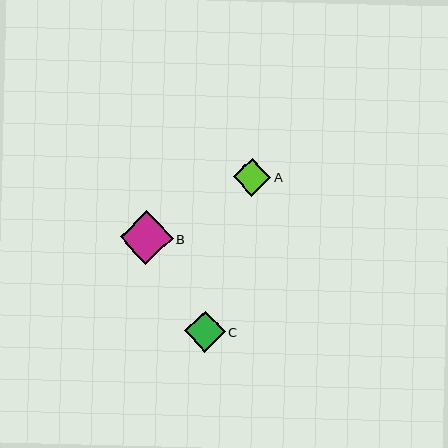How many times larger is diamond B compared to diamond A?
Diamond B is approximately 1.4 times the size of diamond A.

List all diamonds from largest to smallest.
From largest to smallest: B, C, A.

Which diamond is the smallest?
Diamond A is the smallest with a size of approximately 38 pixels.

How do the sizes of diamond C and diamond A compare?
Diamond C and diamond A are approximately the same size.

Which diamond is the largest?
Diamond B is the largest with a size of approximately 53 pixels.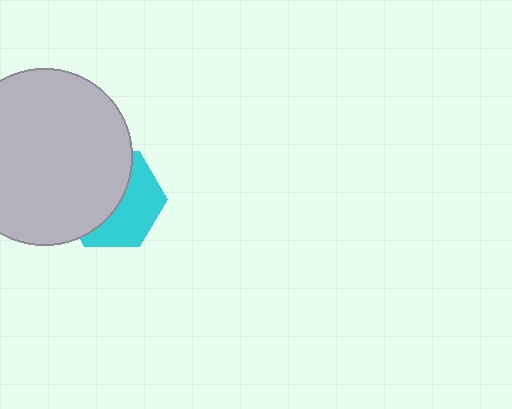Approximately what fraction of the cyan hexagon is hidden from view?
Roughly 54% of the cyan hexagon is hidden behind the light gray circle.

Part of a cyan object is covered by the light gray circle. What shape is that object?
It is a hexagon.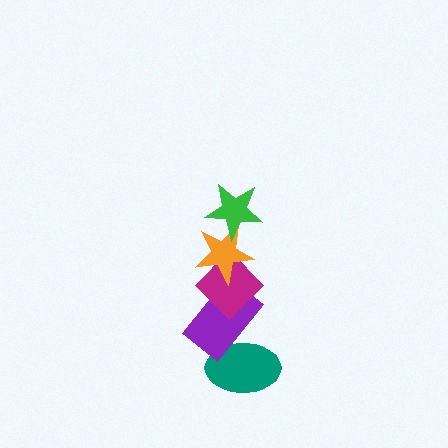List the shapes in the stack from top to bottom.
From top to bottom: the green star, the orange star, the magenta diamond, the purple rectangle, the teal ellipse.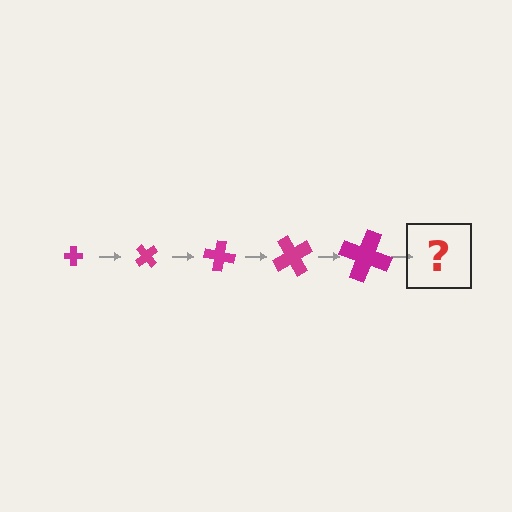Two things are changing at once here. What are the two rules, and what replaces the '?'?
The two rules are that the cross grows larger each step and it rotates 50 degrees each step. The '?' should be a cross, larger than the previous one and rotated 250 degrees from the start.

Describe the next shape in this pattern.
It should be a cross, larger than the previous one and rotated 250 degrees from the start.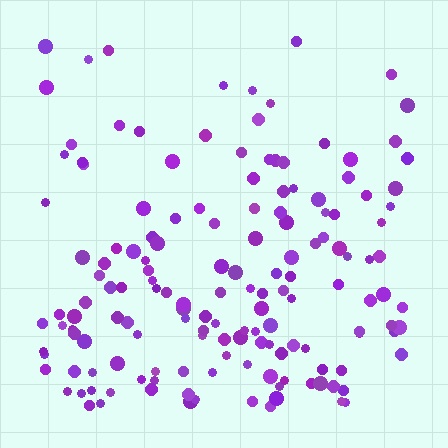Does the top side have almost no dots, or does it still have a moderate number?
Still a moderate number, just noticeably fewer than the bottom.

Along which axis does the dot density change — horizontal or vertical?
Vertical.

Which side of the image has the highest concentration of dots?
The bottom.